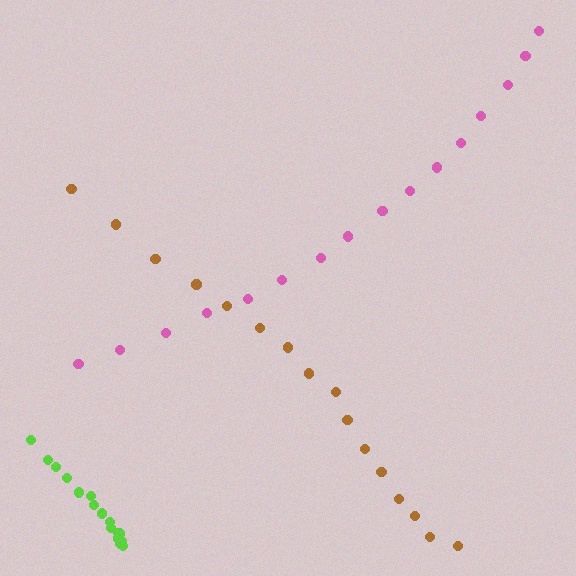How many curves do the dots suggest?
There are 3 distinct paths.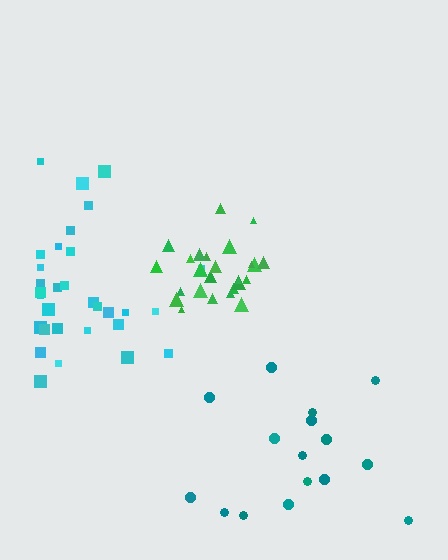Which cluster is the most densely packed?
Green.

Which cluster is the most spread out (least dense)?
Teal.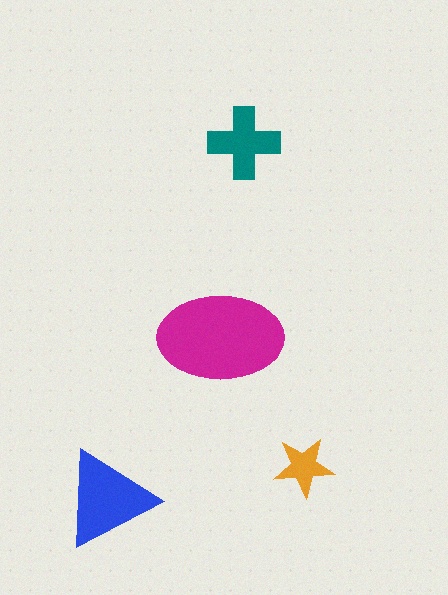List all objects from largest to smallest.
The magenta ellipse, the blue triangle, the teal cross, the orange star.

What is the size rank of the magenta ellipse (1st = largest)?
1st.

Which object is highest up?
The teal cross is topmost.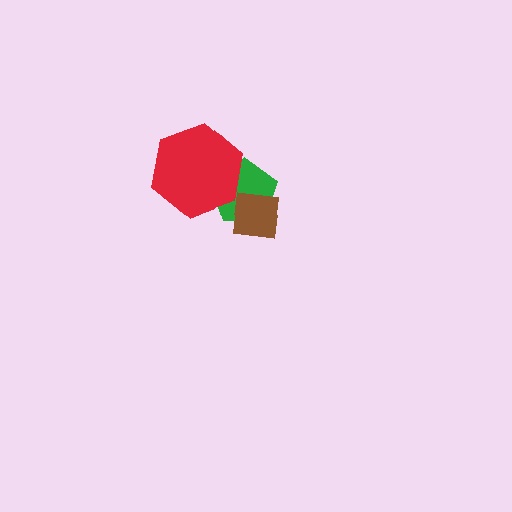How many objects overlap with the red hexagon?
1 object overlaps with the red hexagon.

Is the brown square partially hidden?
No, no other shape covers it.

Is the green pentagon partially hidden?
Yes, it is partially covered by another shape.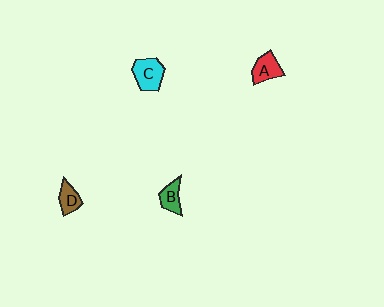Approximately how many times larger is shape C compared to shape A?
Approximately 1.3 times.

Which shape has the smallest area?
Shape D (brown).